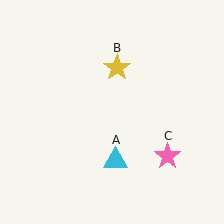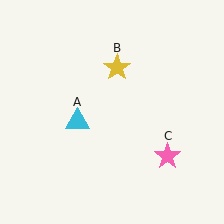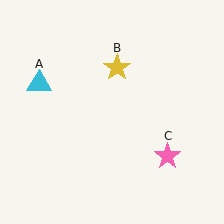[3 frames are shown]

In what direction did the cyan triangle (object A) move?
The cyan triangle (object A) moved up and to the left.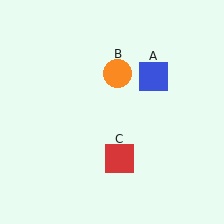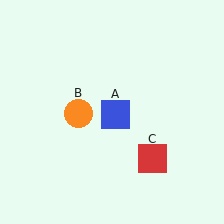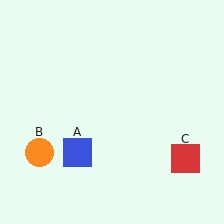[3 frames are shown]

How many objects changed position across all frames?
3 objects changed position: blue square (object A), orange circle (object B), red square (object C).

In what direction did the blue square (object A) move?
The blue square (object A) moved down and to the left.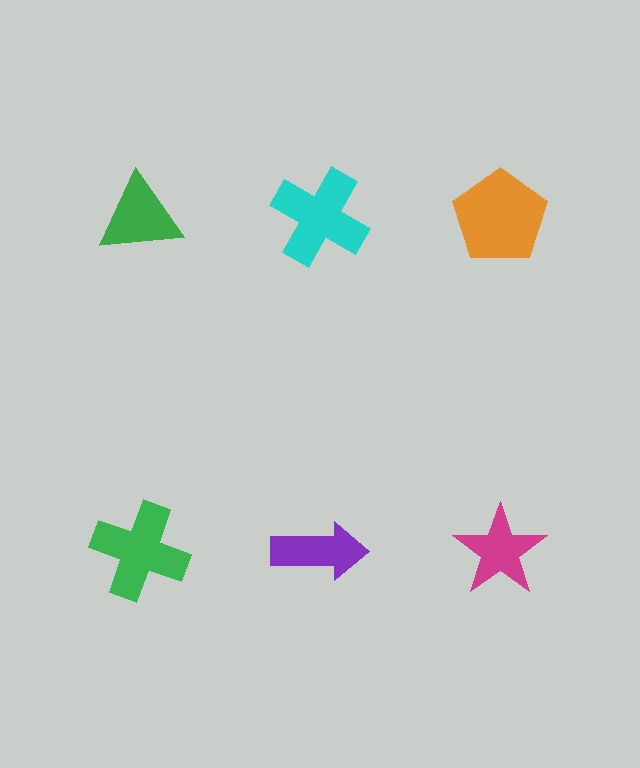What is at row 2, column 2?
A purple arrow.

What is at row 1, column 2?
A cyan cross.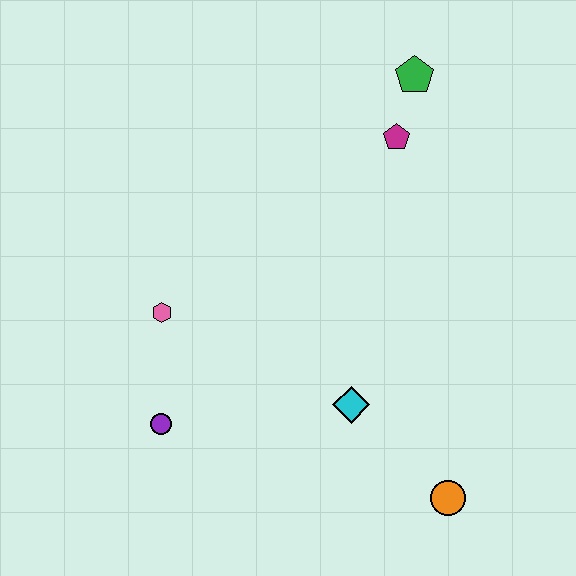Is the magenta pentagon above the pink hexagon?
Yes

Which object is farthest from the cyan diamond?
The green pentagon is farthest from the cyan diamond.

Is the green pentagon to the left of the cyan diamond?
No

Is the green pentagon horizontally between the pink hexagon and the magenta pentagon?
No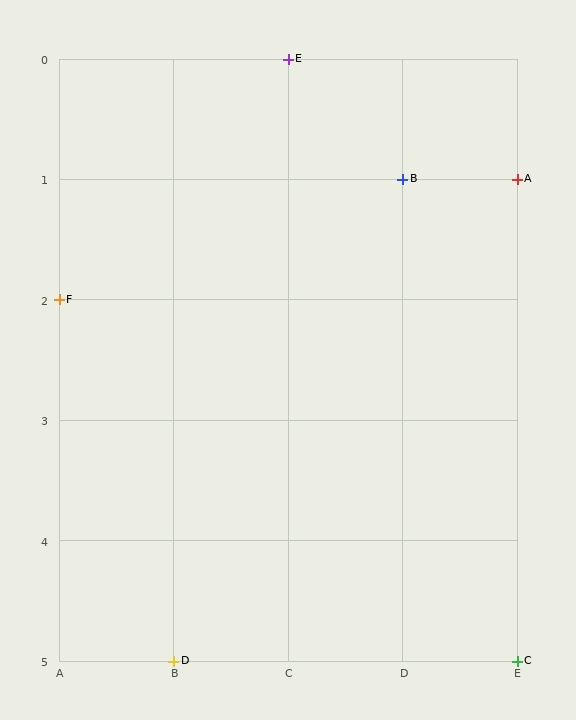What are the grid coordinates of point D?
Point D is at grid coordinates (B, 5).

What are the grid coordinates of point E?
Point E is at grid coordinates (C, 0).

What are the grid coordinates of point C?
Point C is at grid coordinates (E, 5).